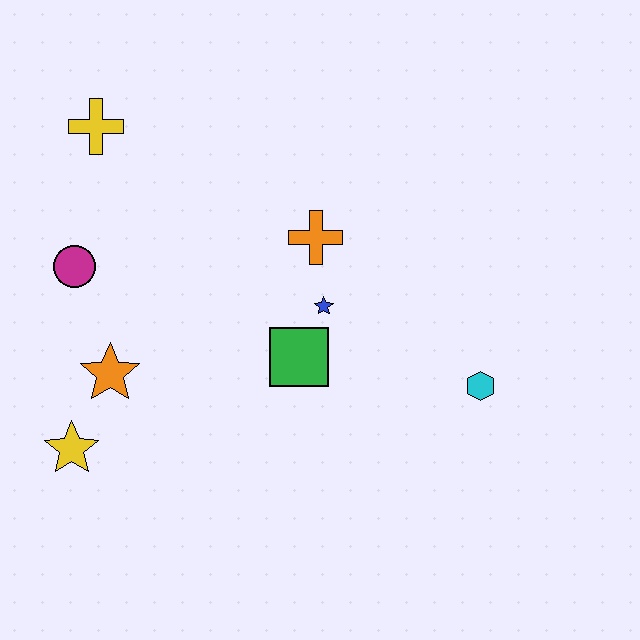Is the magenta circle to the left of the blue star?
Yes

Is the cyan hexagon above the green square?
No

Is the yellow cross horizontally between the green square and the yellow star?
Yes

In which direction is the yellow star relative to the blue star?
The yellow star is to the left of the blue star.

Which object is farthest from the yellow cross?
The cyan hexagon is farthest from the yellow cross.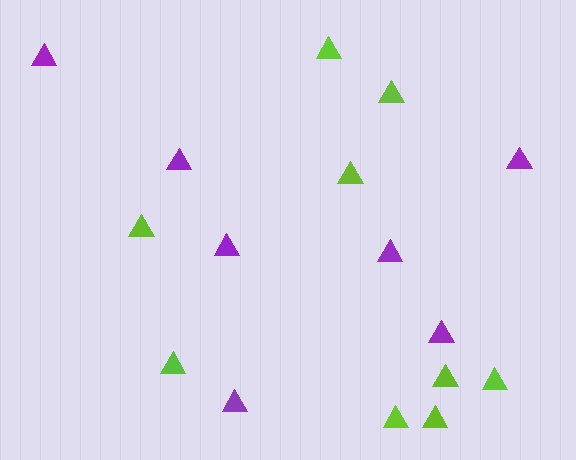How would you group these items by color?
There are 2 groups: one group of purple triangles (7) and one group of lime triangles (9).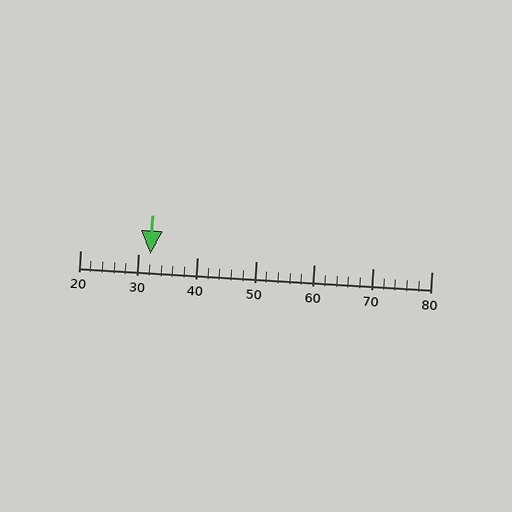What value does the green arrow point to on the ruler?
The green arrow points to approximately 32.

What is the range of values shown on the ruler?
The ruler shows values from 20 to 80.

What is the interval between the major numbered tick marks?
The major tick marks are spaced 10 units apart.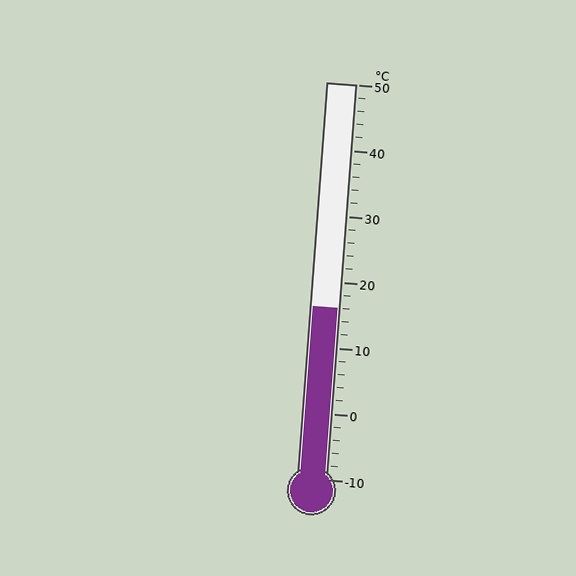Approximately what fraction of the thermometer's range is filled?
The thermometer is filled to approximately 45% of its range.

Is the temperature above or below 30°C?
The temperature is below 30°C.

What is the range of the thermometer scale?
The thermometer scale ranges from -10°C to 50°C.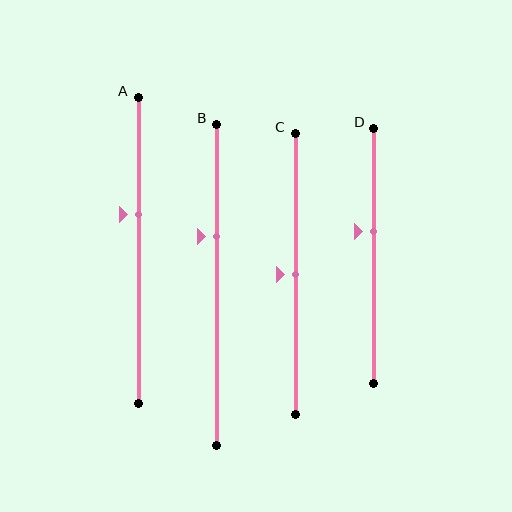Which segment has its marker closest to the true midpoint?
Segment C has its marker closest to the true midpoint.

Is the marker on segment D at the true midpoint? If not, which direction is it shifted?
No, the marker on segment D is shifted upward by about 10% of the segment length.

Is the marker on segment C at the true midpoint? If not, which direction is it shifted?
Yes, the marker on segment C is at the true midpoint.